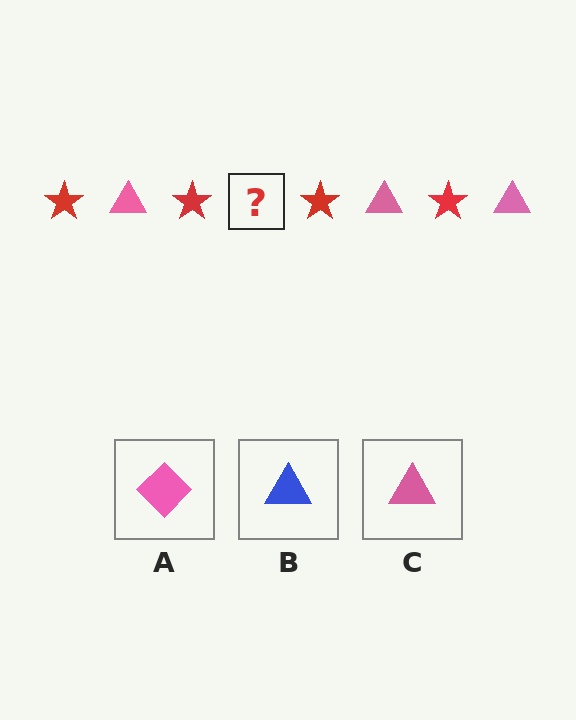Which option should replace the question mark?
Option C.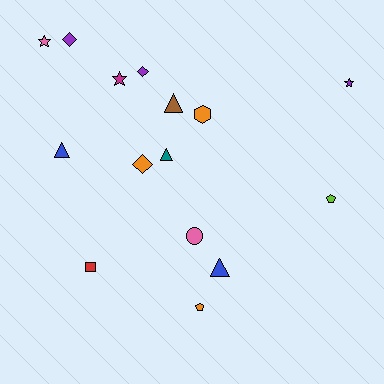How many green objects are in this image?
There are no green objects.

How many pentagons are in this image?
There are 2 pentagons.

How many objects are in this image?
There are 15 objects.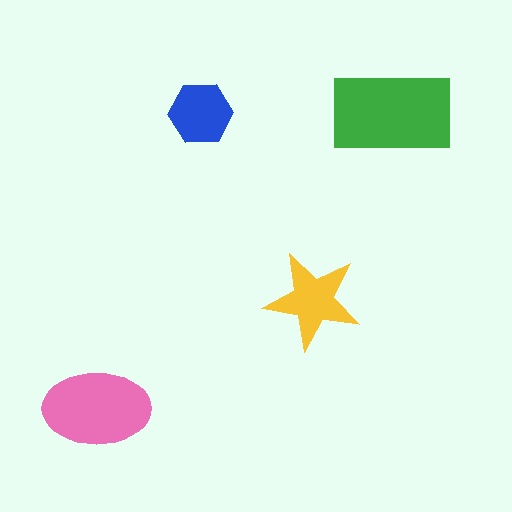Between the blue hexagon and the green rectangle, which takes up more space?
The green rectangle.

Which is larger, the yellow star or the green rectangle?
The green rectangle.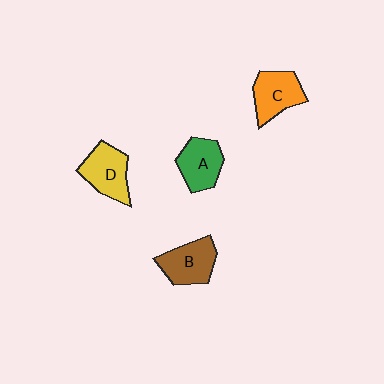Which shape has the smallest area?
Shape A (green).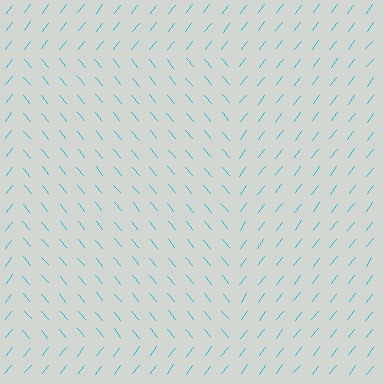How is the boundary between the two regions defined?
The boundary is defined purely by a change in line orientation (approximately 77 degrees difference). All lines are the same color and thickness.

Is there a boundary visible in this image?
Yes, there is a texture boundary formed by a change in line orientation.